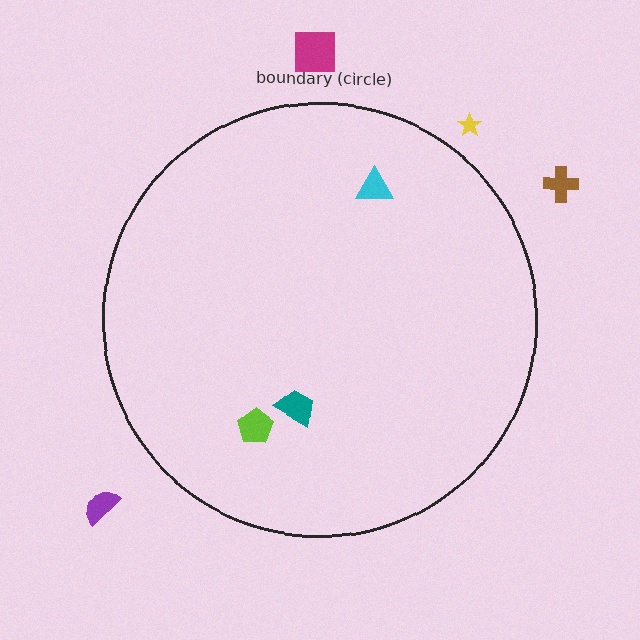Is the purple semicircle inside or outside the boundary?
Outside.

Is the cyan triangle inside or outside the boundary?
Inside.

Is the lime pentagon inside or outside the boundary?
Inside.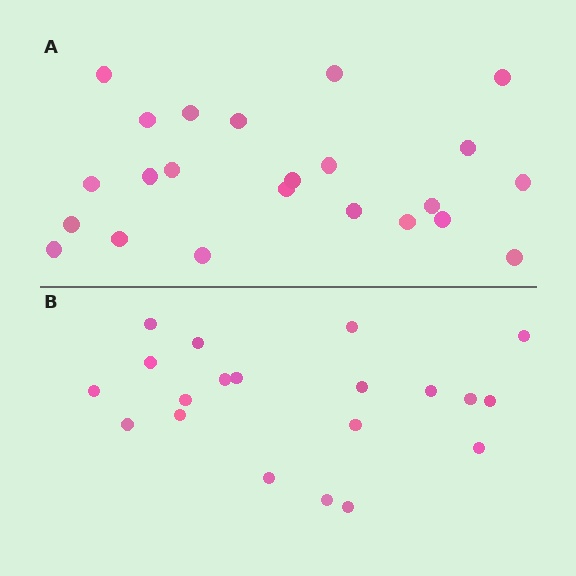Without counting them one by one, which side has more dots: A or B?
Region A (the top region) has more dots.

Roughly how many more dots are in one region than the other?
Region A has just a few more — roughly 2 or 3 more dots than region B.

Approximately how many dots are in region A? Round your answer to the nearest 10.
About 20 dots. (The exact count is 23, which rounds to 20.)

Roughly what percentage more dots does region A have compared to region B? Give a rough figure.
About 15% more.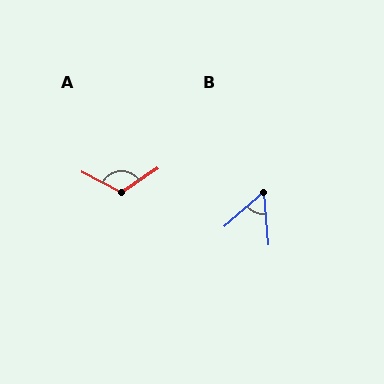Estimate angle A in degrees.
Approximately 118 degrees.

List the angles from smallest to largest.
B (53°), A (118°).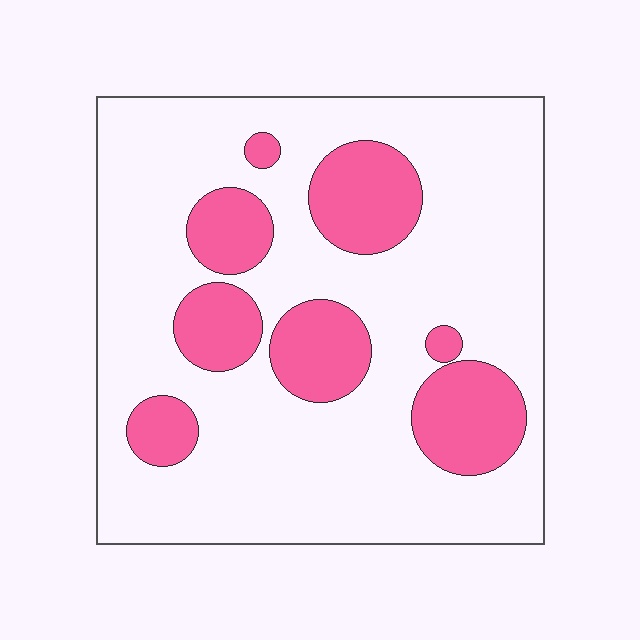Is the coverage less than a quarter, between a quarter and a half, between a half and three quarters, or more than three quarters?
Less than a quarter.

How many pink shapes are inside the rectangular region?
8.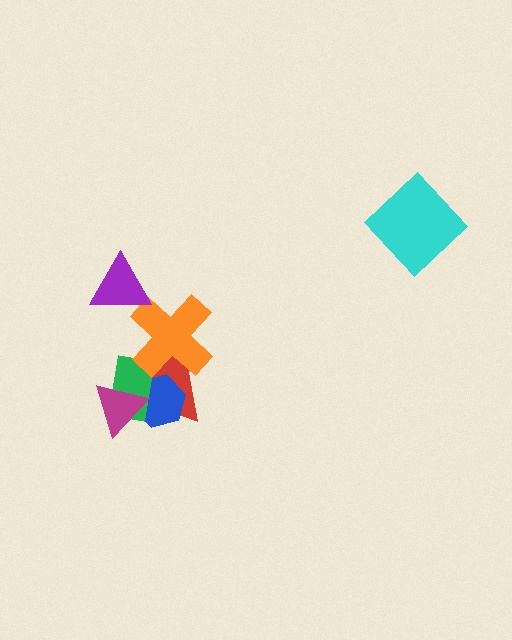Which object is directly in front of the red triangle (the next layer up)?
The blue hexagon is directly in front of the red triangle.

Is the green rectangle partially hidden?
Yes, it is partially covered by another shape.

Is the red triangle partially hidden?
Yes, it is partially covered by another shape.